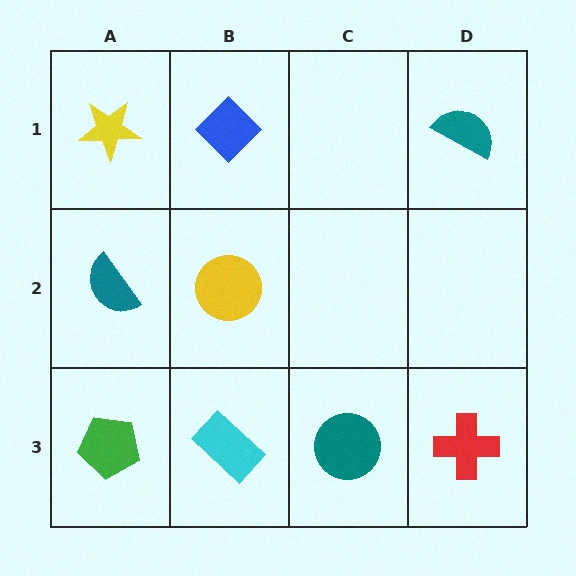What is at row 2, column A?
A teal semicircle.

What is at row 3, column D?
A red cross.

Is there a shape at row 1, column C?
No, that cell is empty.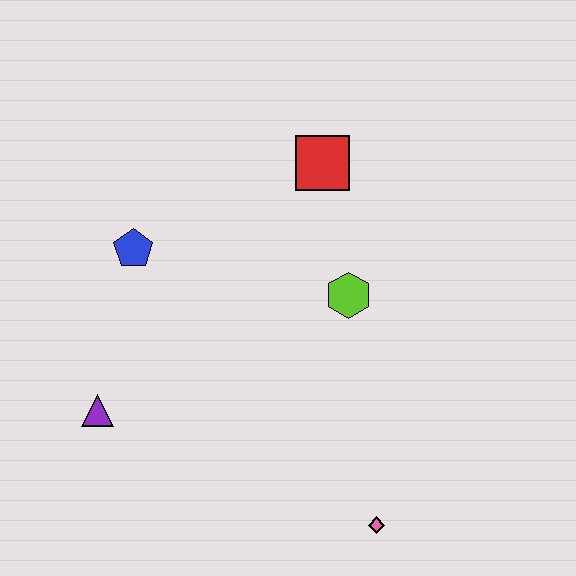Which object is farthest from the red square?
The pink diamond is farthest from the red square.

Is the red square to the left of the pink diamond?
Yes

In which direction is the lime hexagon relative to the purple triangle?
The lime hexagon is to the right of the purple triangle.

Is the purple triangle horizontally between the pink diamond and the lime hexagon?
No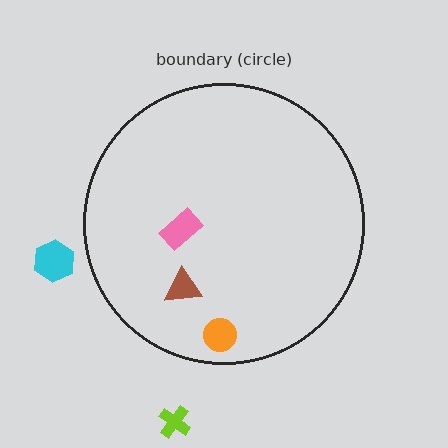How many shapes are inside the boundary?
3 inside, 2 outside.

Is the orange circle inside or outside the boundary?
Inside.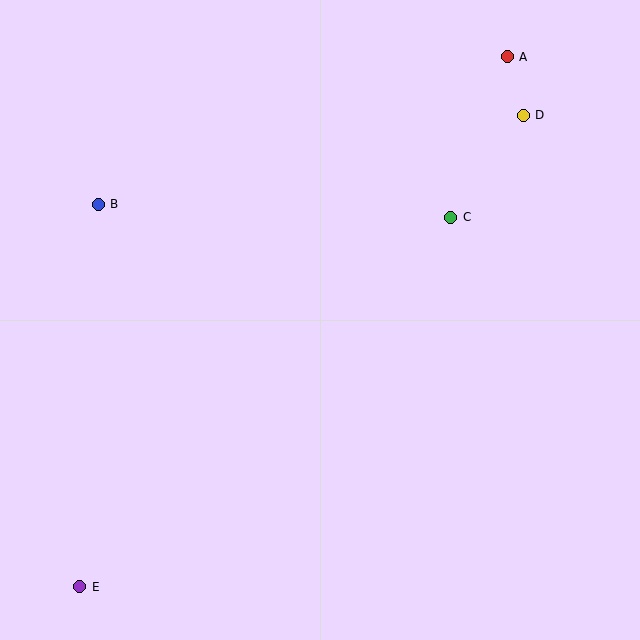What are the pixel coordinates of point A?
Point A is at (507, 57).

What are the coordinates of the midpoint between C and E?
The midpoint between C and E is at (265, 402).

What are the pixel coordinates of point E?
Point E is at (80, 587).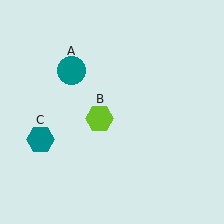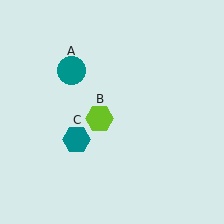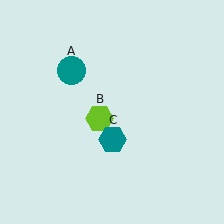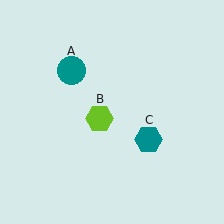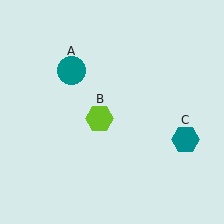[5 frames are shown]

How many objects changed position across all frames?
1 object changed position: teal hexagon (object C).